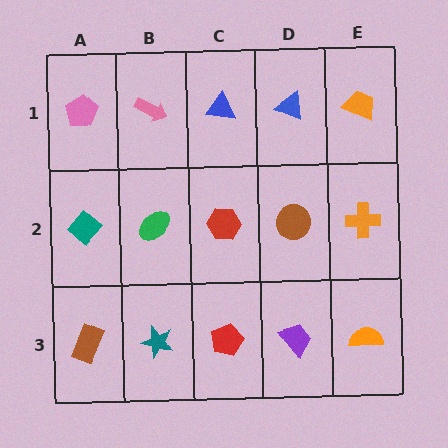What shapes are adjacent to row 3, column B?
A green ellipse (row 2, column B), a brown rectangle (row 3, column A), a red pentagon (row 3, column C).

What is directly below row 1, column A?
A teal diamond.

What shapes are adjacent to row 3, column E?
An orange cross (row 2, column E), a purple trapezoid (row 3, column D).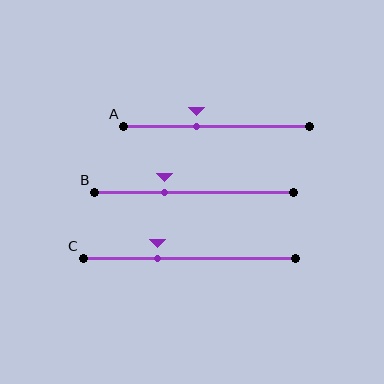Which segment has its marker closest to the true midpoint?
Segment A has its marker closest to the true midpoint.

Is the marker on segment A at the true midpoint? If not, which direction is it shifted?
No, the marker on segment A is shifted to the left by about 11% of the segment length.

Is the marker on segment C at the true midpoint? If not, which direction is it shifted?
No, the marker on segment C is shifted to the left by about 15% of the segment length.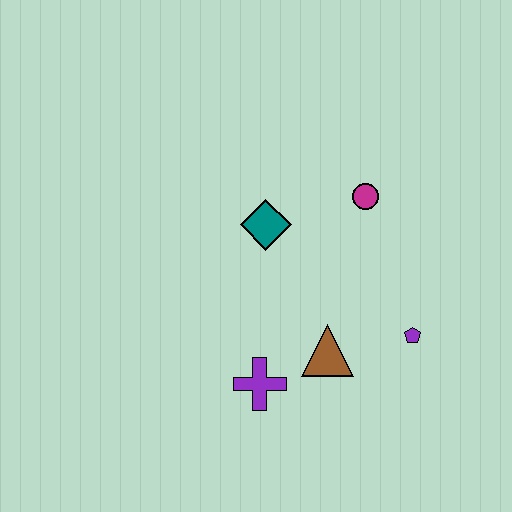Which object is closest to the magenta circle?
The teal diamond is closest to the magenta circle.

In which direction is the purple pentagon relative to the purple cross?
The purple pentagon is to the right of the purple cross.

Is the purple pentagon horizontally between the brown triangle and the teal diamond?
No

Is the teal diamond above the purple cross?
Yes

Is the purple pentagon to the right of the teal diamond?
Yes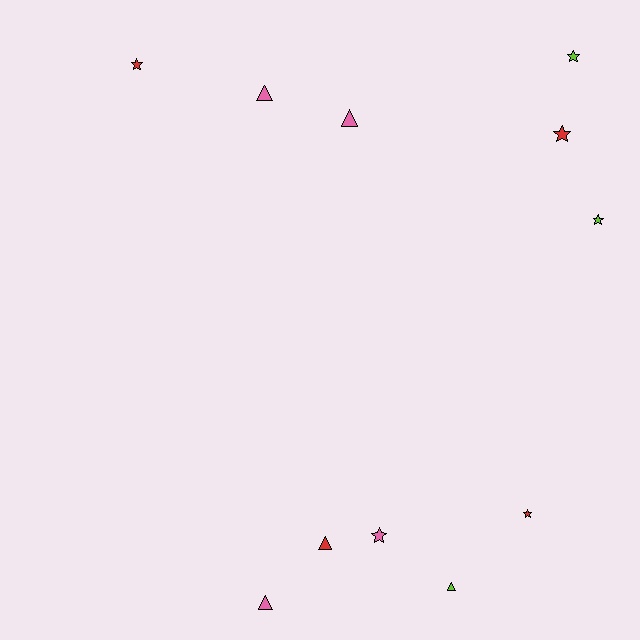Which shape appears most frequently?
Star, with 6 objects.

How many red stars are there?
There are 3 red stars.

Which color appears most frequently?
Red, with 4 objects.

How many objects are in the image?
There are 11 objects.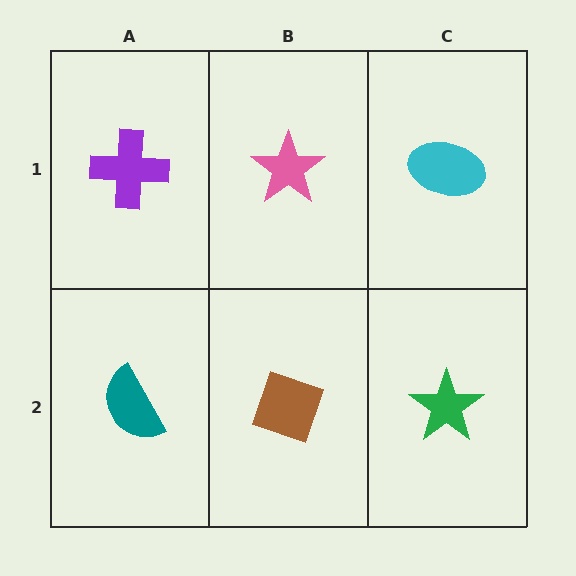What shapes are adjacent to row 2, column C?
A cyan ellipse (row 1, column C), a brown diamond (row 2, column B).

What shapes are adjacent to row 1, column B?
A brown diamond (row 2, column B), a purple cross (row 1, column A), a cyan ellipse (row 1, column C).